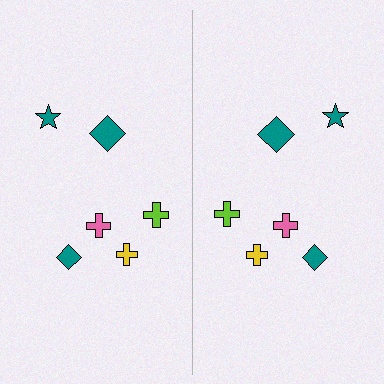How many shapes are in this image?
There are 12 shapes in this image.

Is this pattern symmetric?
Yes, this pattern has bilateral (reflection) symmetry.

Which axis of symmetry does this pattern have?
The pattern has a vertical axis of symmetry running through the center of the image.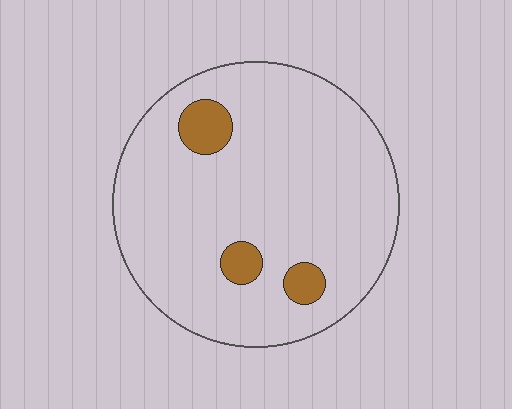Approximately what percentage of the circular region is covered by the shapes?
Approximately 10%.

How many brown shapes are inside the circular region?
3.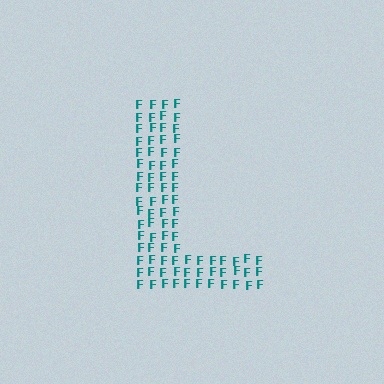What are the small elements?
The small elements are letter F's.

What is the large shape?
The large shape is the letter L.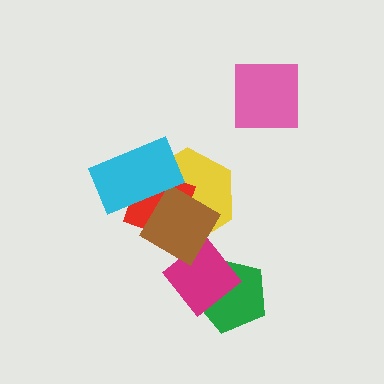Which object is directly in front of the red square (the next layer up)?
The brown diamond is directly in front of the red square.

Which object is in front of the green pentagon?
The magenta diamond is in front of the green pentagon.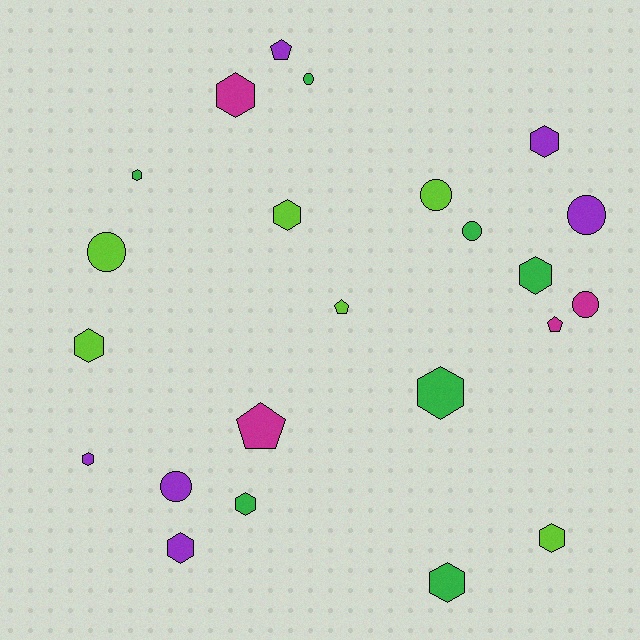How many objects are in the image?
There are 23 objects.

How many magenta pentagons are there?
There are 2 magenta pentagons.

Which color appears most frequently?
Green, with 7 objects.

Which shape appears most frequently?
Hexagon, with 12 objects.